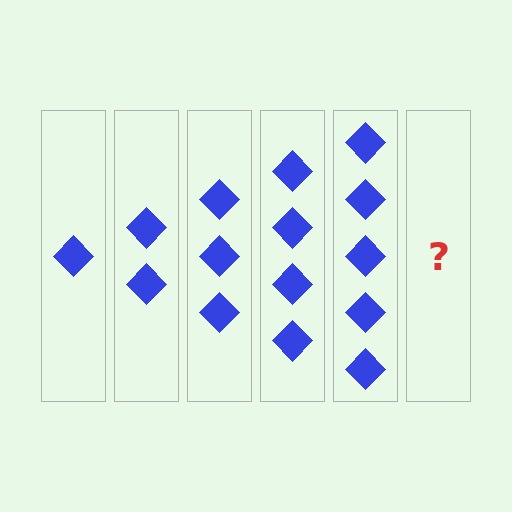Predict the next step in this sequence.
The next step is 6 diamonds.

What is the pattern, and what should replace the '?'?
The pattern is that each step adds one more diamond. The '?' should be 6 diamonds.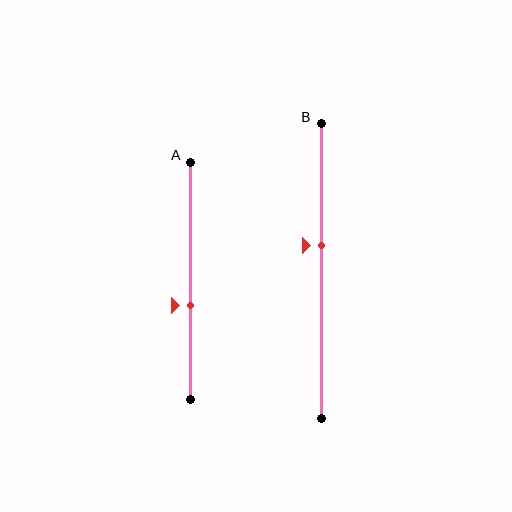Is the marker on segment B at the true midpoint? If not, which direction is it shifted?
No, the marker on segment B is shifted upward by about 9% of the segment length.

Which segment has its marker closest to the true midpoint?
Segment B has its marker closest to the true midpoint.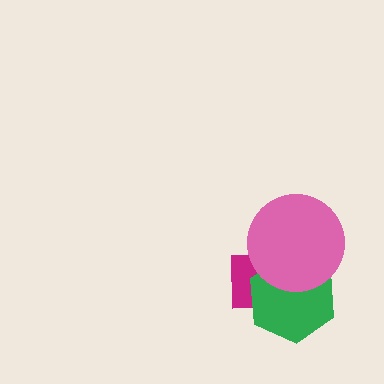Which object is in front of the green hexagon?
The pink circle is in front of the green hexagon.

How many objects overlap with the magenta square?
2 objects overlap with the magenta square.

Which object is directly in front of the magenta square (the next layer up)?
The green hexagon is directly in front of the magenta square.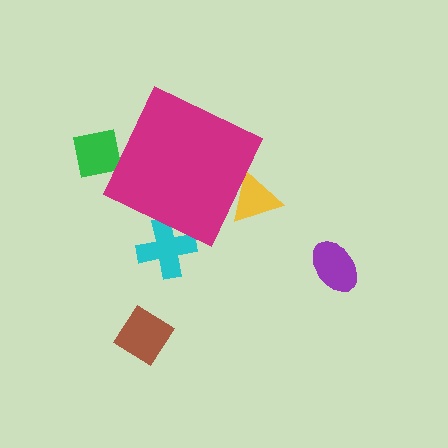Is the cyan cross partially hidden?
Yes, the cyan cross is partially hidden behind the magenta diamond.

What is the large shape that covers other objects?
A magenta diamond.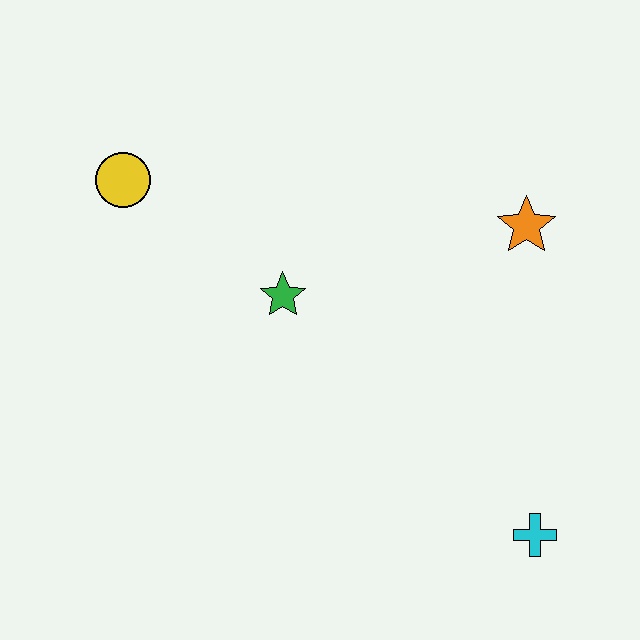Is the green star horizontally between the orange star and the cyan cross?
No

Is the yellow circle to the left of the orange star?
Yes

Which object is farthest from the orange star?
The yellow circle is farthest from the orange star.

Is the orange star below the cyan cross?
No